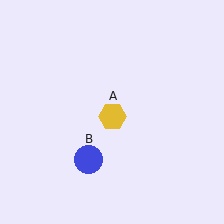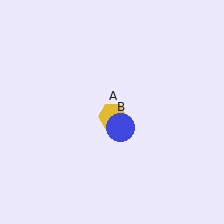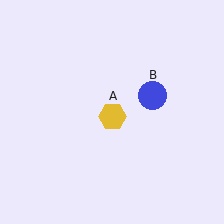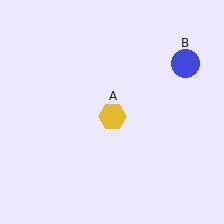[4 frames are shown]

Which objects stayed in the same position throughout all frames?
Yellow hexagon (object A) remained stationary.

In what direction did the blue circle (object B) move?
The blue circle (object B) moved up and to the right.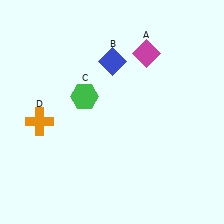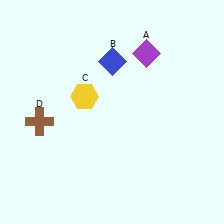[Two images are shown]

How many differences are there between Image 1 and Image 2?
There are 3 differences between the two images.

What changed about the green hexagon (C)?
In Image 1, C is green. In Image 2, it changed to yellow.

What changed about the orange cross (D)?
In Image 1, D is orange. In Image 2, it changed to brown.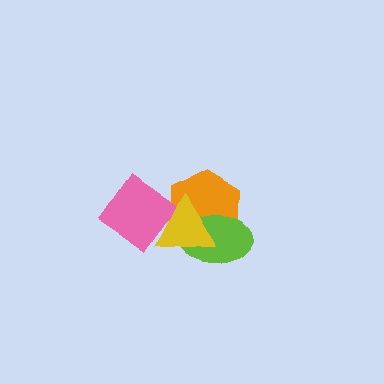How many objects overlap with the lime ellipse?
2 objects overlap with the lime ellipse.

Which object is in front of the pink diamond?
The yellow triangle is in front of the pink diamond.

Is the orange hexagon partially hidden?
Yes, it is partially covered by another shape.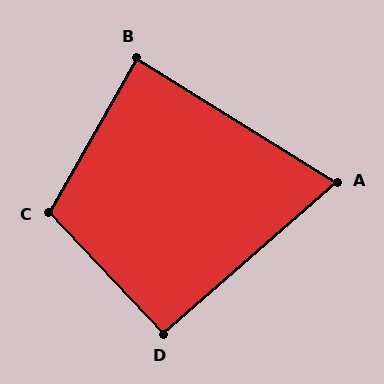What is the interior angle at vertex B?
Approximately 88 degrees (approximately right).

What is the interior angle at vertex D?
Approximately 92 degrees (approximately right).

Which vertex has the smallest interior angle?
A, at approximately 73 degrees.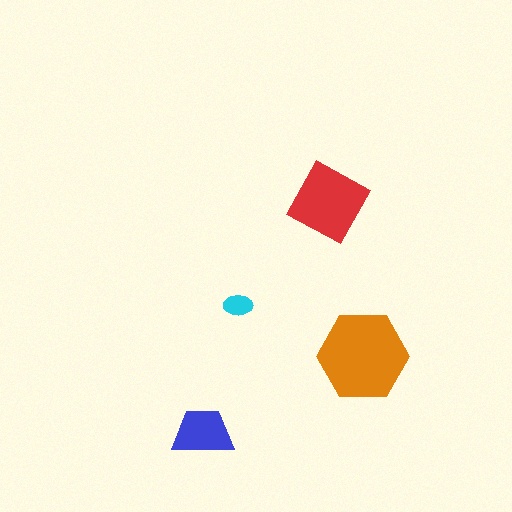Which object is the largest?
The orange hexagon.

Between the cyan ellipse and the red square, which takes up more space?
The red square.